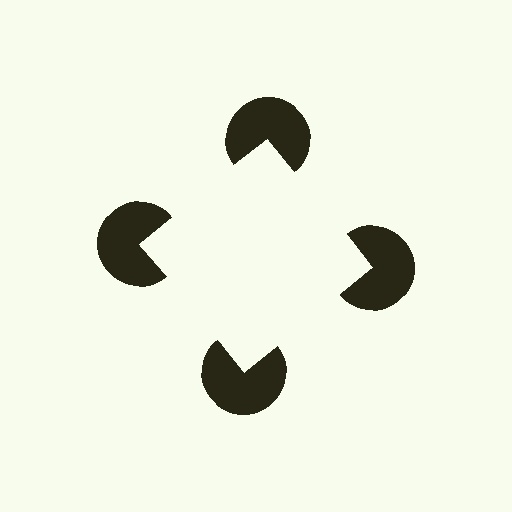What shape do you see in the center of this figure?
An illusory square — its edges are inferred from the aligned wedge cuts in the pac-man discs, not physically drawn.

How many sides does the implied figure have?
4 sides.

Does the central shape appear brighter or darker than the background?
It typically appears slightly brighter than the background, even though no actual brightness change is drawn.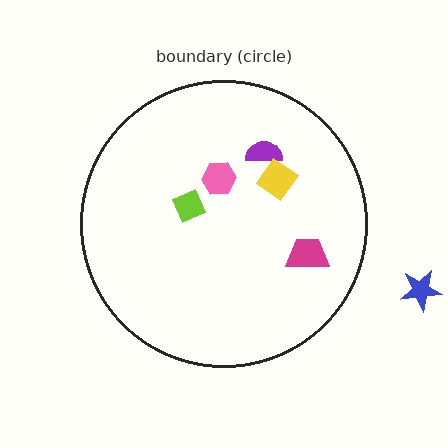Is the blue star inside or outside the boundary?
Outside.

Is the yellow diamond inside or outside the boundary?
Inside.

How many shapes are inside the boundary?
5 inside, 1 outside.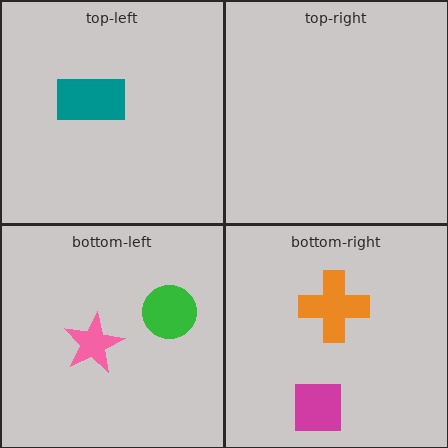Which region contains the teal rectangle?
The top-left region.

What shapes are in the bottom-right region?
The orange cross, the magenta square.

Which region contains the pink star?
The bottom-left region.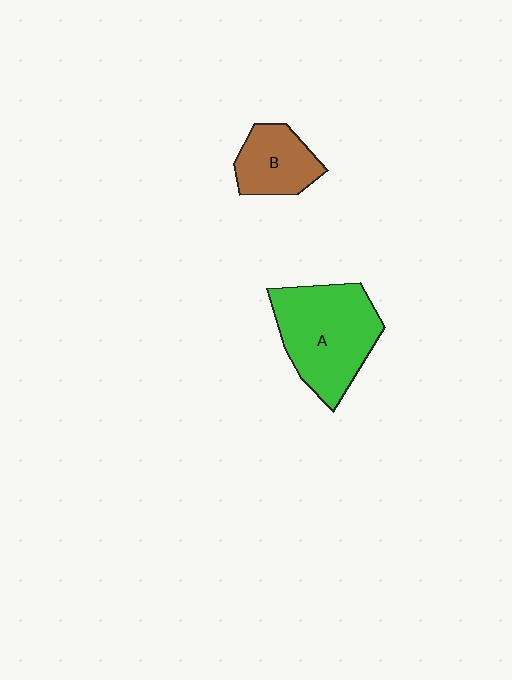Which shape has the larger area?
Shape A (green).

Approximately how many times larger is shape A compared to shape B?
Approximately 1.9 times.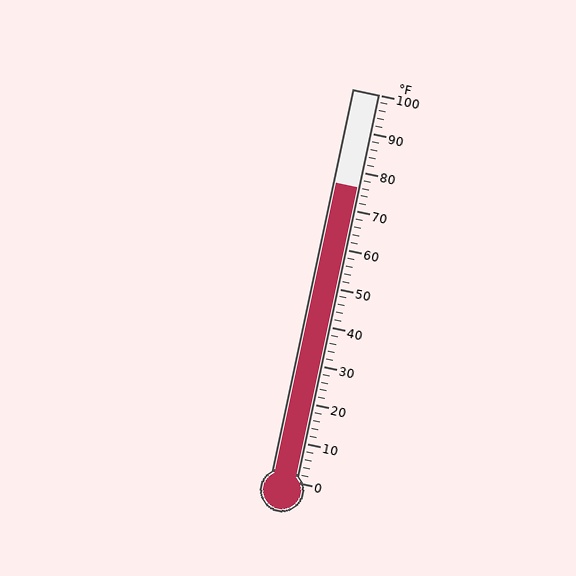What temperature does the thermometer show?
The thermometer shows approximately 76°F.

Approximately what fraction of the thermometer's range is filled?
The thermometer is filled to approximately 75% of its range.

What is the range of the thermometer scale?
The thermometer scale ranges from 0°F to 100°F.